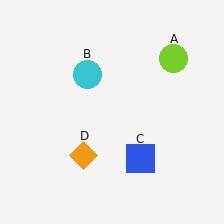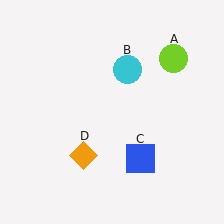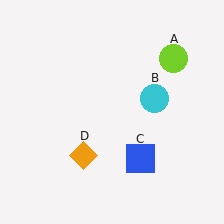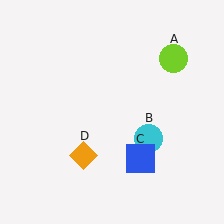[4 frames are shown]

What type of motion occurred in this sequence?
The cyan circle (object B) rotated clockwise around the center of the scene.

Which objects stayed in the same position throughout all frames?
Lime circle (object A) and blue square (object C) and orange diamond (object D) remained stationary.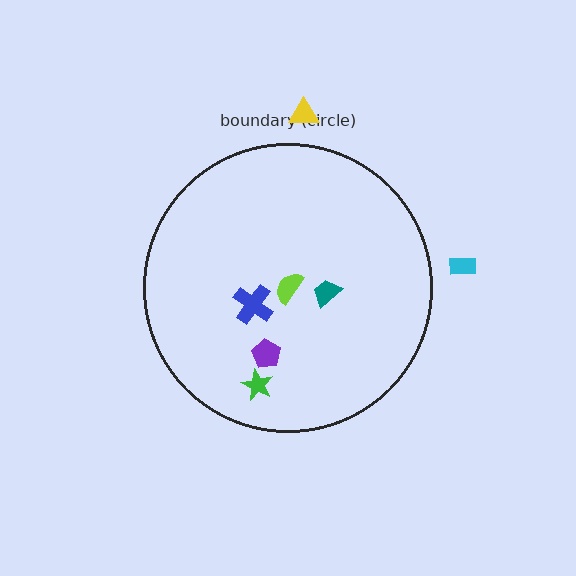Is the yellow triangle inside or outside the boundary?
Outside.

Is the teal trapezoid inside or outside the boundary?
Inside.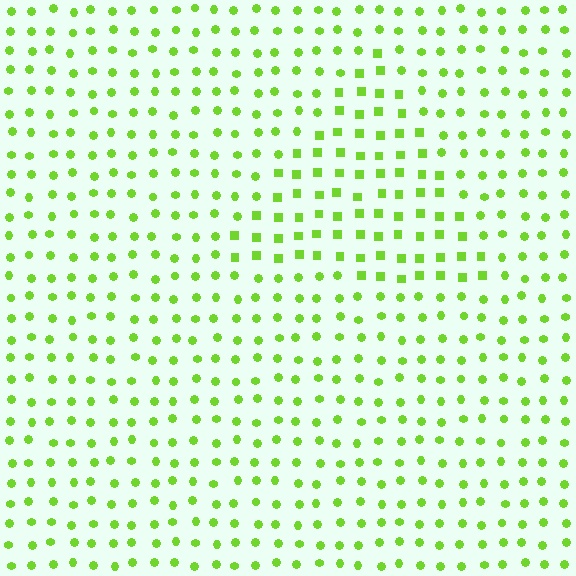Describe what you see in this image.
The image is filled with small lime elements arranged in a uniform grid. A triangle-shaped region contains squares, while the surrounding area contains circles. The boundary is defined purely by the change in element shape.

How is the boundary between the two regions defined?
The boundary is defined by a change in element shape: squares inside vs. circles outside. All elements share the same color and spacing.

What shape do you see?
I see a triangle.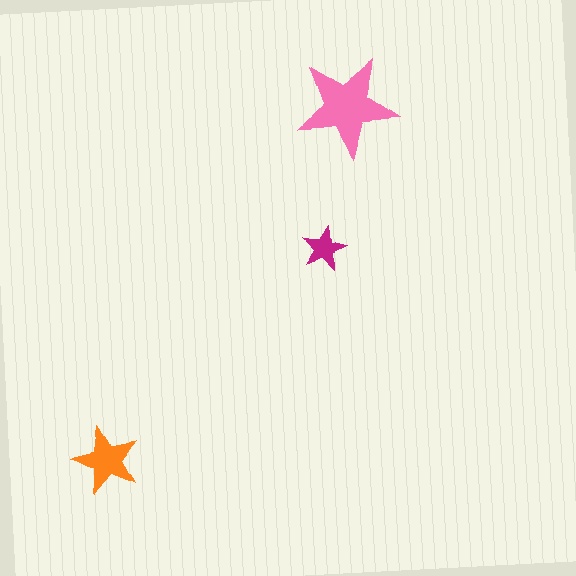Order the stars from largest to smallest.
the pink one, the orange one, the magenta one.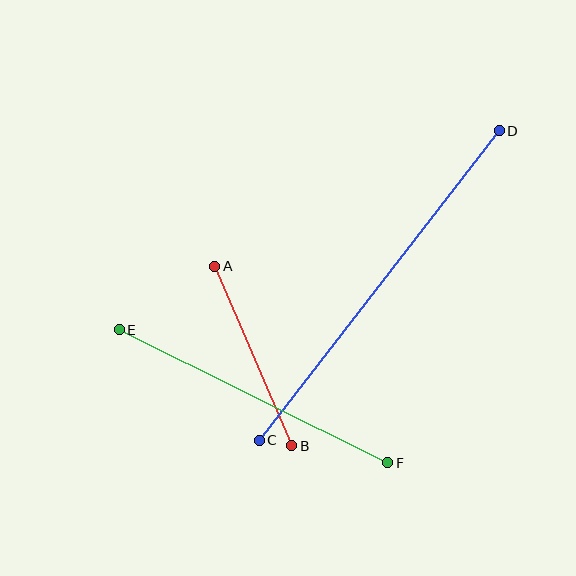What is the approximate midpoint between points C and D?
The midpoint is at approximately (379, 285) pixels.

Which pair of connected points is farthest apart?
Points C and D are farthest apart.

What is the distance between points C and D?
The distance is approximately 392 pixels.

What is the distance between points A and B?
The distance is approximately 195 pixels.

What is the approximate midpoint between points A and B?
The midpoint is at approximately (253, 356) pixels.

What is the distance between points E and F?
The distance is approximately 300 pixels.